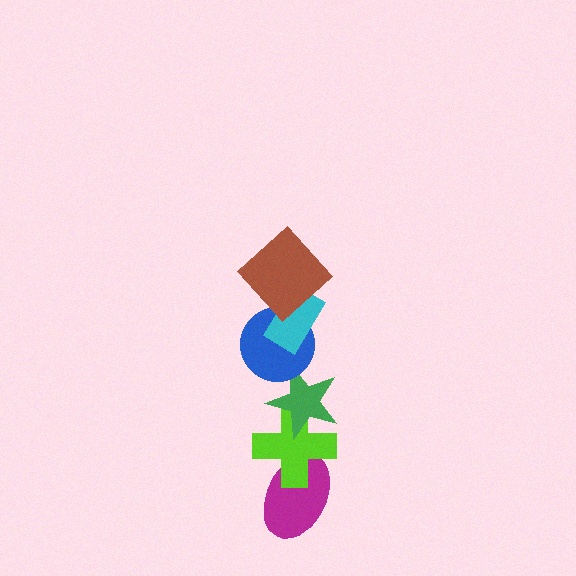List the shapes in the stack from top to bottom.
From top to bottom: the brown diamond, the cyan rectangle, the blue circle, the green star, the lime cross, the magenta ellipse.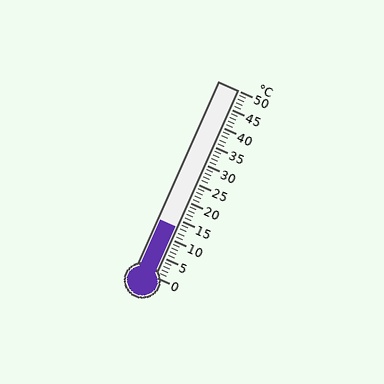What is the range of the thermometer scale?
The thermometer scale ranges from 0°C to 50°C.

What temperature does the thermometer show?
The thermometer shows approximately 13°C.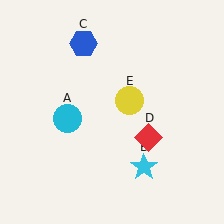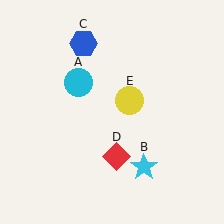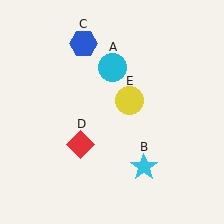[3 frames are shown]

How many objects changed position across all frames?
2 objects changed position: cyan circle (object A), red diamond (object D).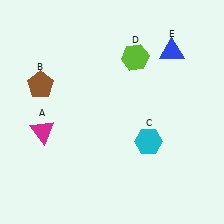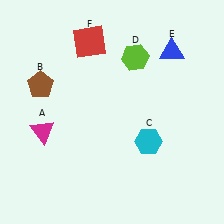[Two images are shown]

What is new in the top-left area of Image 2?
A red square (F) was added in the top-left area of Image 2.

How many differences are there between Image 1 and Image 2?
There is 1 difference between the two images.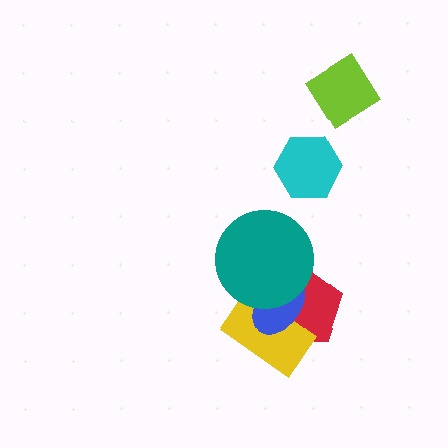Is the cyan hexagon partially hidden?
No, no other shape covers it.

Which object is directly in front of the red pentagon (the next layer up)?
The yellow rectangle is directly in front of the red pentagon.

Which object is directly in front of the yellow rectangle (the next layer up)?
The blue ellipse is directly in front of the yellow rectangle.